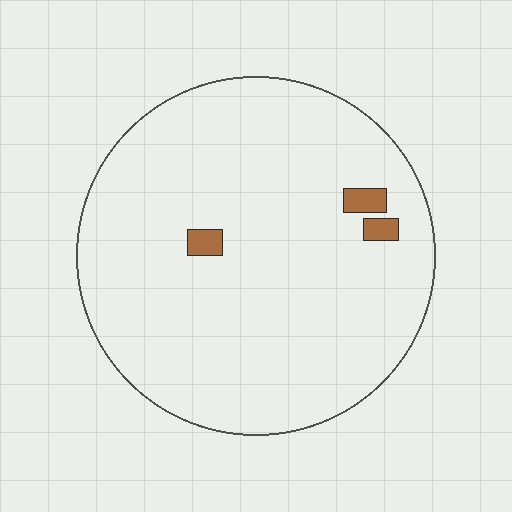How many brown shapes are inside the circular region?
3.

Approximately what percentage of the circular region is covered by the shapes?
Approximately 5%.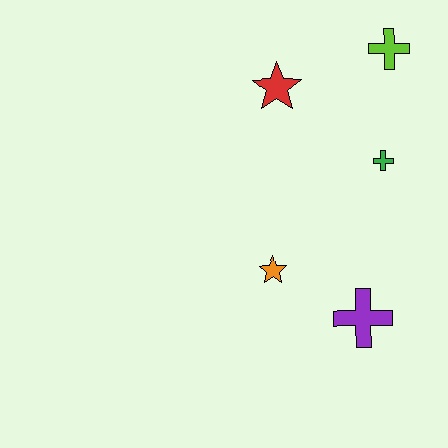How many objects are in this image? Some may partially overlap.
There are 5 objects.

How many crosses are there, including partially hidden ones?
There are 3 crosses.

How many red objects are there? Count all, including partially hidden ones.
There is 1 red object.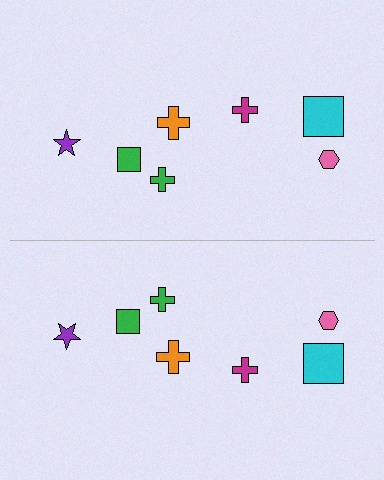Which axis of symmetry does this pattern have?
The pattern has a horizontal axis of symmetry running through the center of the image.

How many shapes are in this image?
There are 14 shapes in this image.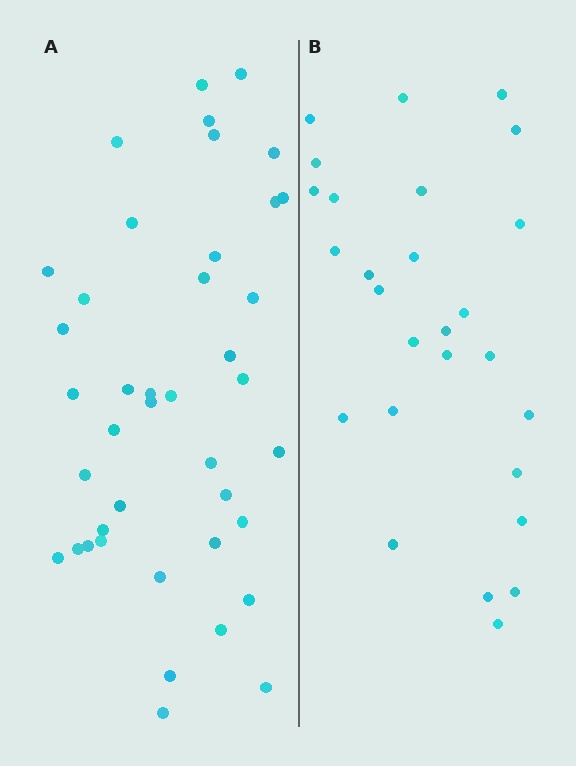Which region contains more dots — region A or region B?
Region A (the left region) has more dots.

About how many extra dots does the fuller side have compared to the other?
Region A has approximately 15 more dots than region B.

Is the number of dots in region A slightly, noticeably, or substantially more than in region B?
Region A has substantially more. The ratio is roughly 1.5 to 1.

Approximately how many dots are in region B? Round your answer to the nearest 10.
About 30 dots. (The exact count is 27, which rounds to 30.)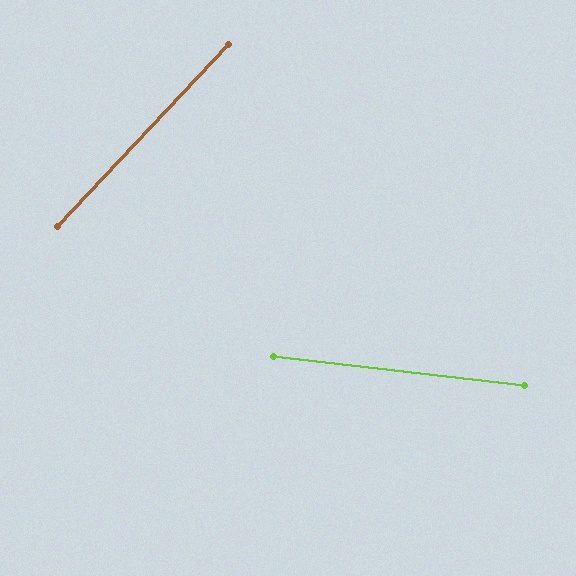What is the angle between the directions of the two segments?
Approximately 53 degrees.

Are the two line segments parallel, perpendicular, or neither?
Neither parallel nor perpendicular — they differ by about 53°.